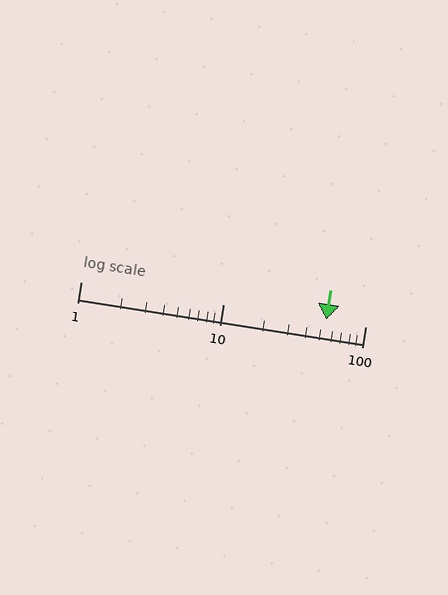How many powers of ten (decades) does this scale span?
The scale spans 2 decades, from 1 to 100.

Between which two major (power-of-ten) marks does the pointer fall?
The pointer is between 10 and 100.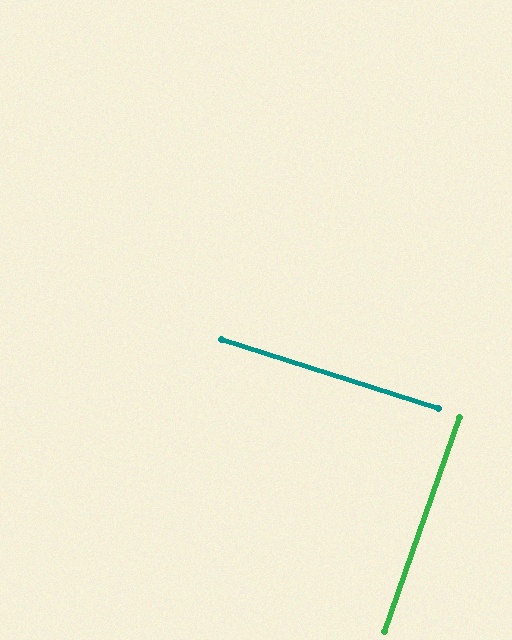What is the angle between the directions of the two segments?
Approximately 88 degrees.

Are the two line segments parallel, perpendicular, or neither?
Perpendicular — they meet at approximately 88°.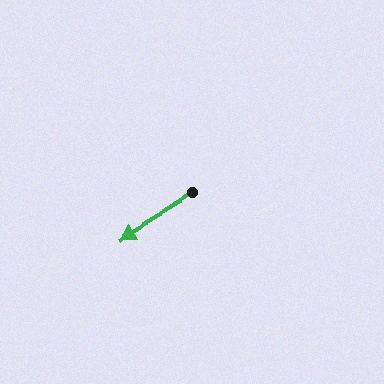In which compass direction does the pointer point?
Southwest.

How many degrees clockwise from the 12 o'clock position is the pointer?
Approximately 239 degrees.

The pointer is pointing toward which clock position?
Roughly 8 o'clock.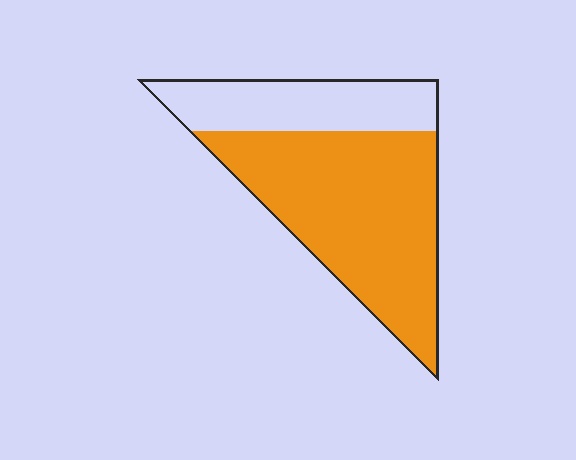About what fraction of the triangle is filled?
About two thirds (2/3).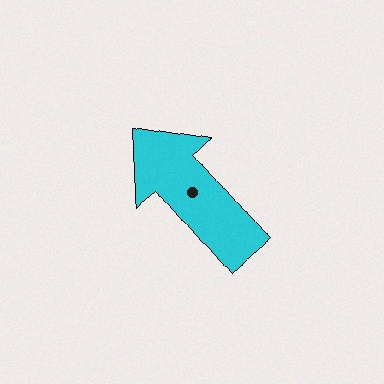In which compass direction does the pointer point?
Northwest.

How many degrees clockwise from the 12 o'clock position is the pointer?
Approximately 320 degrees.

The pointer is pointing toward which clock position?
Roughly 11 o'clock.